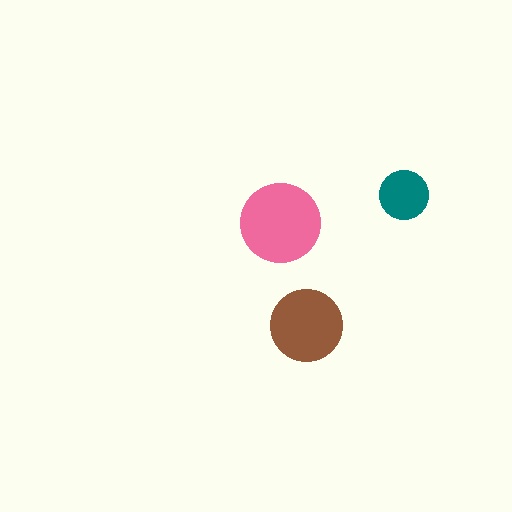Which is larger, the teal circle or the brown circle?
The brown one.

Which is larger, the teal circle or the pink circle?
The pink one.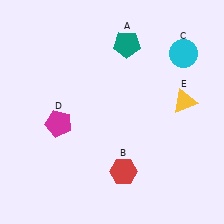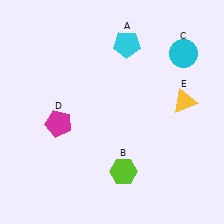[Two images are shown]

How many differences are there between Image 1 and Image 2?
There are 2 differences between the two images.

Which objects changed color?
A changed from teal to cyan. B changed from red to lime.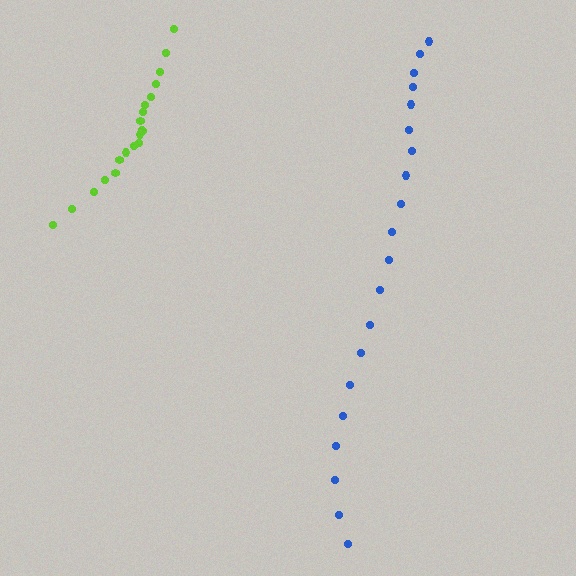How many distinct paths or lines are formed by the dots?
There are 2 distinct paths.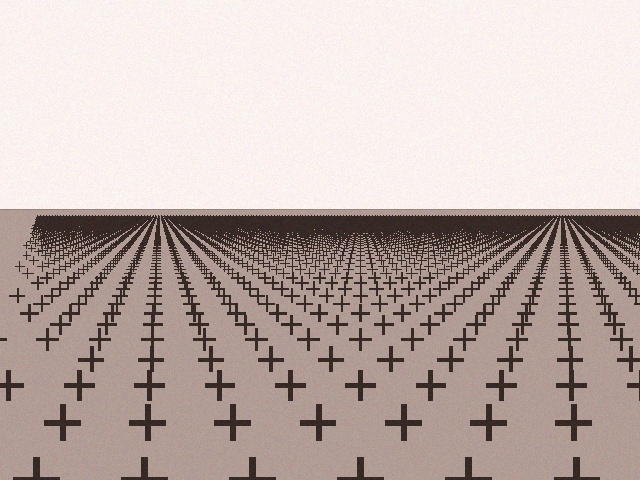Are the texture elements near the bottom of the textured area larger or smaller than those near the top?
Larger. Near the bottom, elements are closer to the viewer and appear at a bigger on-screen size.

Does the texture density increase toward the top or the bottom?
Density increases toward the top.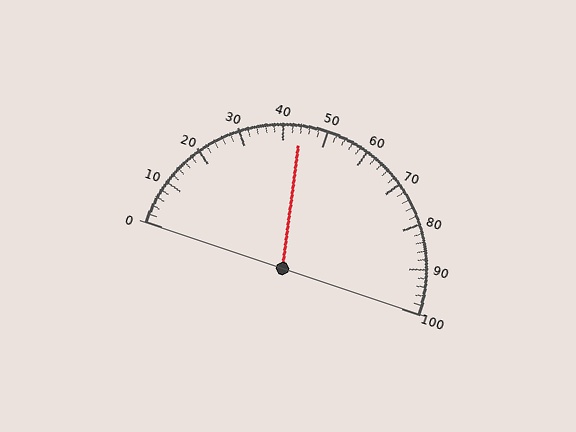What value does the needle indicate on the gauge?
The needle indicates approximately 44.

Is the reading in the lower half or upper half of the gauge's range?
The reading is in the lower half of the range (0 to 100).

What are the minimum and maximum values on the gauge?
The gauge ranges from 0 to 100.